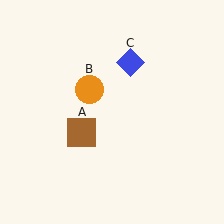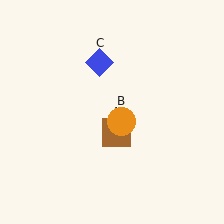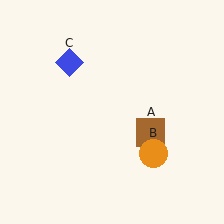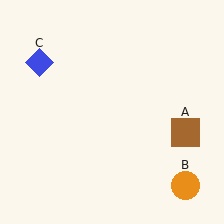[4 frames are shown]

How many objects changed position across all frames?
3 objects changed position: brown square (object A), orange circle (object B), blue diamond (object C).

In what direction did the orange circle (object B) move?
The orange circle (object B) moved down and to the right.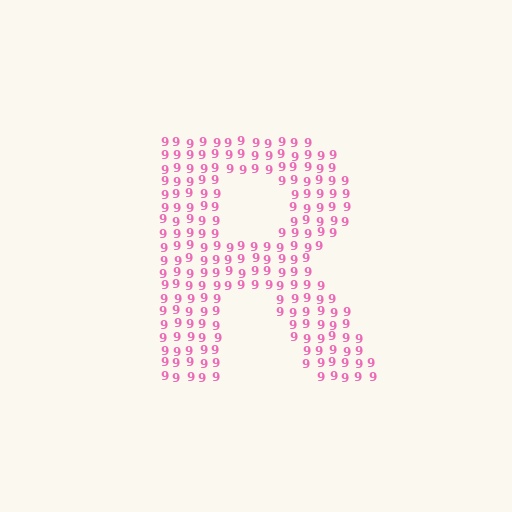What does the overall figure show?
The overall figure shows the letter R.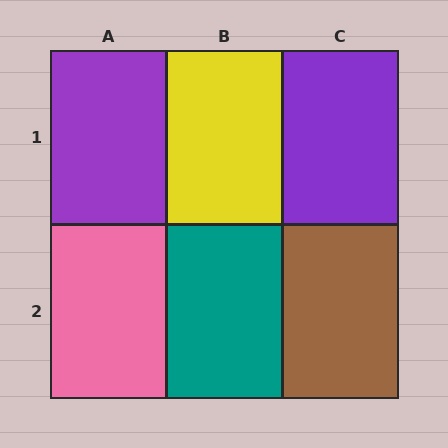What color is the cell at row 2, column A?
Pink.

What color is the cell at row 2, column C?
Brown.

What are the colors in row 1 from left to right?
Purple, yellow, purple.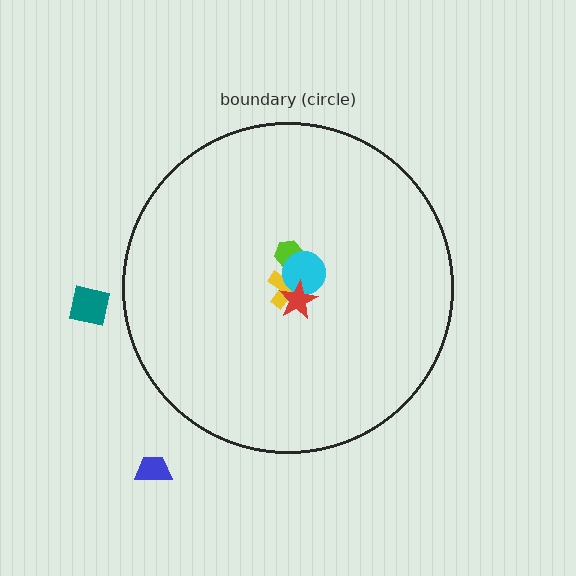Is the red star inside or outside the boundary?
Inside.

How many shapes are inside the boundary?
4 inside, 2 outside.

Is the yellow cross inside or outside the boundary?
Inside.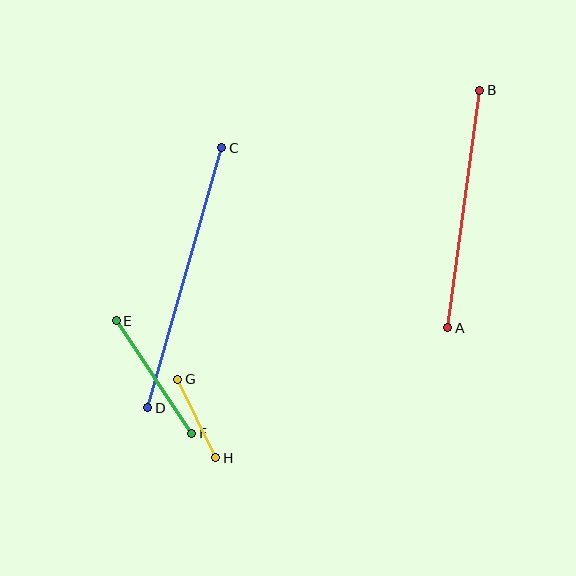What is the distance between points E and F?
The distance is approximately 135 pixels.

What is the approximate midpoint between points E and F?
The midpoint is at approximately (154, 377) pixels.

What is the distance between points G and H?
The distance is approximately 87 pixels.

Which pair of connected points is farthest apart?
Points C and D are farthest apart.